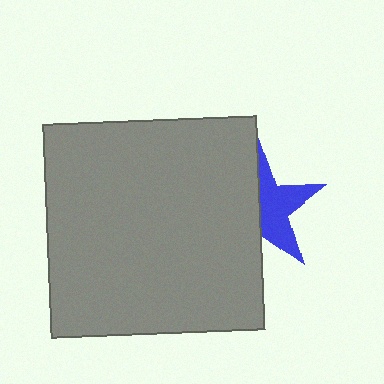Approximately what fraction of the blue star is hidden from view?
Roughly 49% of the blue star is hidden behind the gray square.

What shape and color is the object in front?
The object in front is a gray square.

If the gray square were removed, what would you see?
You would see the complete blue star.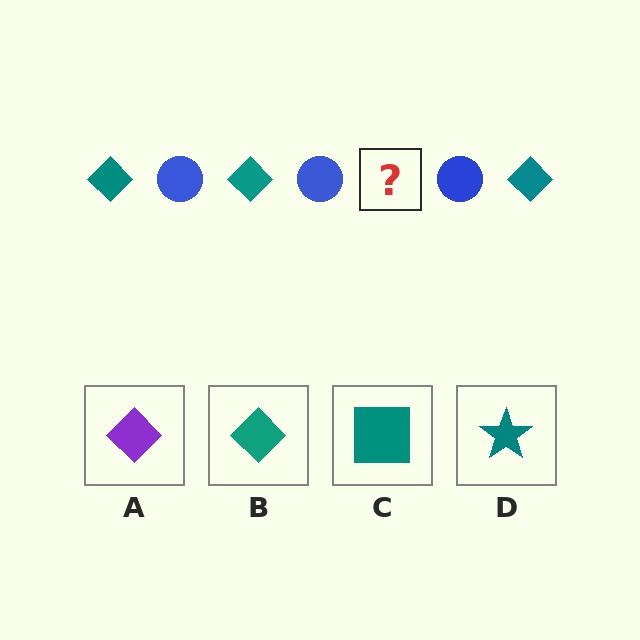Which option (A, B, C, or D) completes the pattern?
B.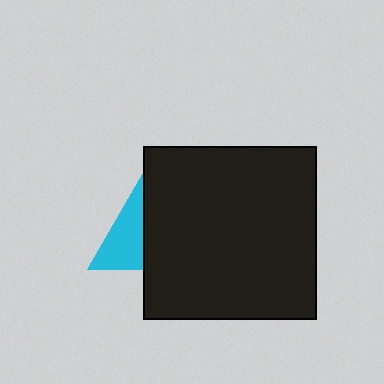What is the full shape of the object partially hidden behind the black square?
The partially hidden object is a cyan triangle.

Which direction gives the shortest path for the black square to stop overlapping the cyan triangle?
Moving right gives the shortest separation.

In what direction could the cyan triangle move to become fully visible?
The cyan triangle could move left. That would shift it out from behind the black square entirely.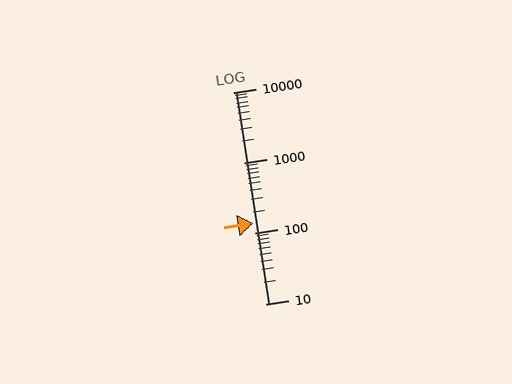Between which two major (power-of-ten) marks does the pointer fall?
The pointer is between 100 and 1000.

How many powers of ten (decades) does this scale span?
The scale spans 3 decades, from 10 to 10000.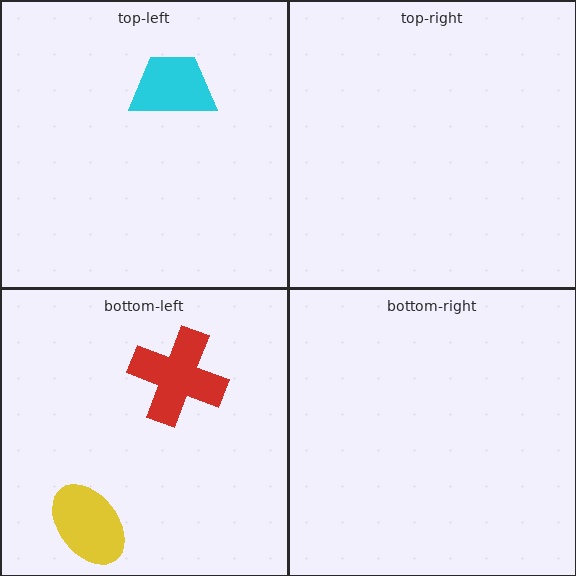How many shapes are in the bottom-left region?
2.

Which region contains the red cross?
The bottom-left region.